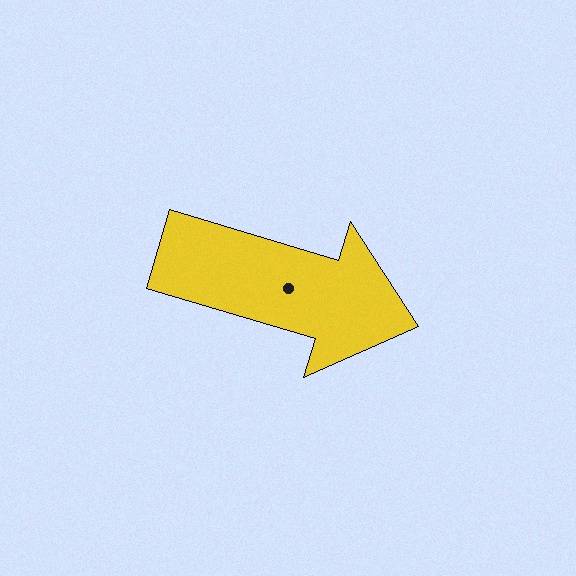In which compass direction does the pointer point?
East.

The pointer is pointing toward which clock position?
Roughly 4 o'clock.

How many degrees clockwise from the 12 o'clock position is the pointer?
Approximately 107 degrees.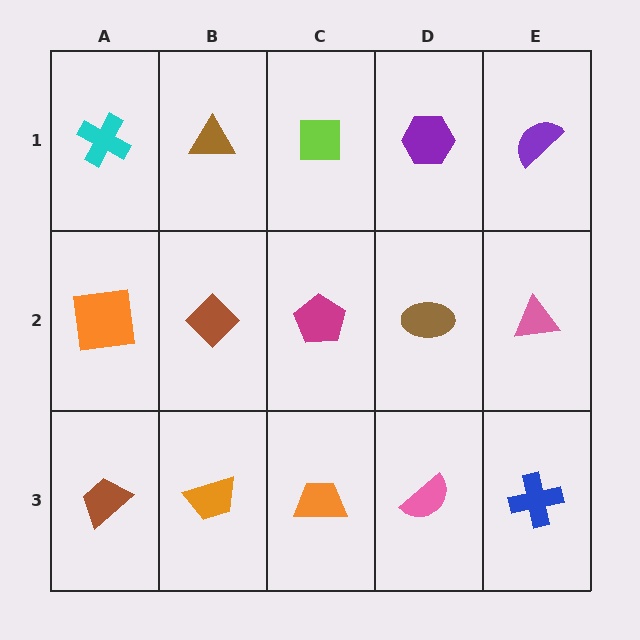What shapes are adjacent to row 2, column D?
A purple hexagon (row 1, column D), a pink semicircle (row 3, column D), a magenta pentagon (row 2, column C), a pink triangle (row 2, column E).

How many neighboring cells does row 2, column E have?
3.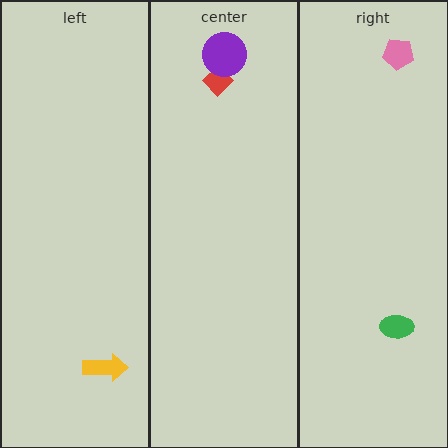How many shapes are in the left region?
1.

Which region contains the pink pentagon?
The right region.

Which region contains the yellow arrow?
The left region.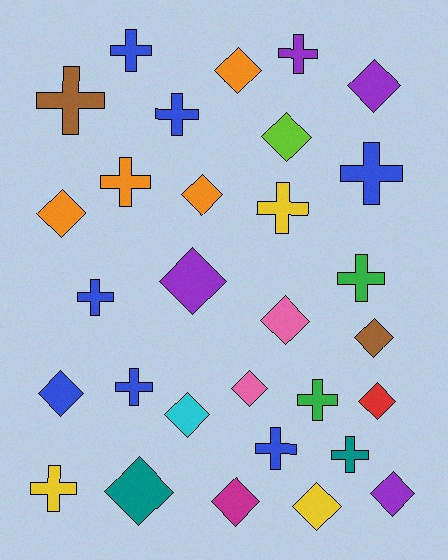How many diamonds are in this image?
There are 16 diamonds.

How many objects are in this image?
There are 30 objects.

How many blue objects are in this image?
There are 7 blue objects.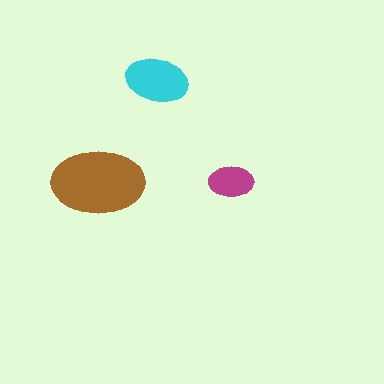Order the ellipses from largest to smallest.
the brown one, the cyan one, the magenta one.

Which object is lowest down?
The brown ellipse is bottommost.